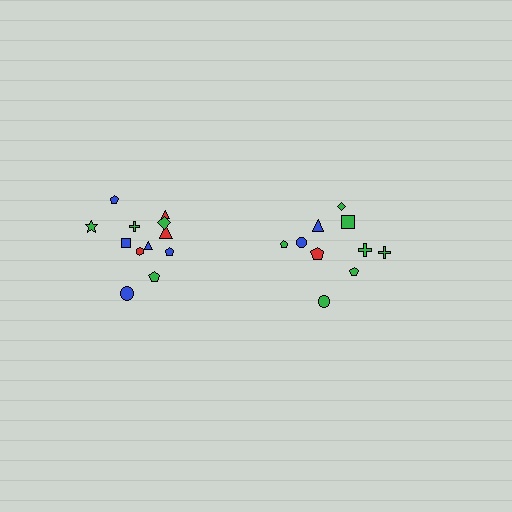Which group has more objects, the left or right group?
The left group.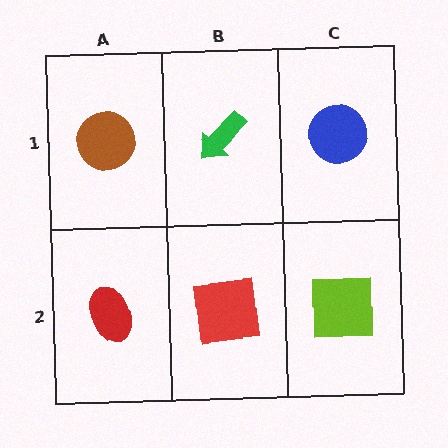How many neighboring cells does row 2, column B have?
3.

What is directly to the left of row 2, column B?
A red ellipse.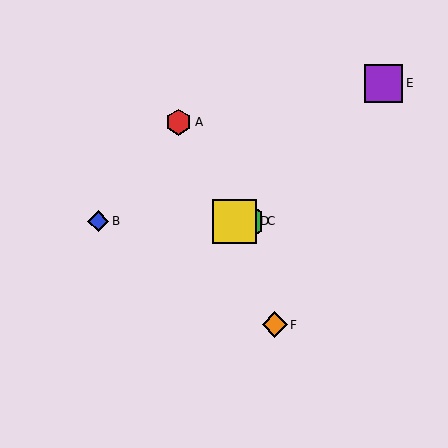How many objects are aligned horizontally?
3 objects (B, C, D) are aligned horizontally.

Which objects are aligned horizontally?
Objects B, C, D are aligned horizontally.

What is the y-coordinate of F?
Object F is at y≈325.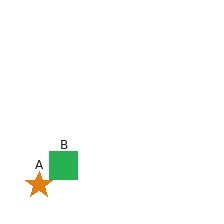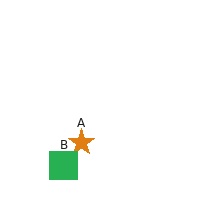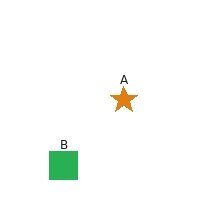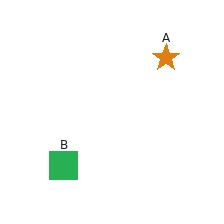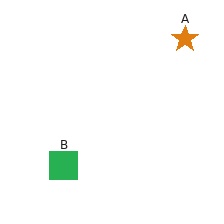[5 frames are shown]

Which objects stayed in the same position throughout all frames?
Green square (object B) remained stationary.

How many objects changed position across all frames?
1 object changed position: orange star (object A).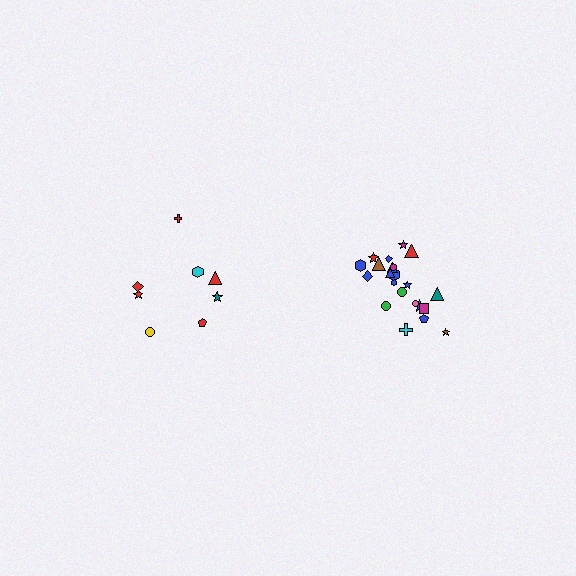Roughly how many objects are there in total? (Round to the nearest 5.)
Roughly 30 objects in total.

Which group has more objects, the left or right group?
The right group.